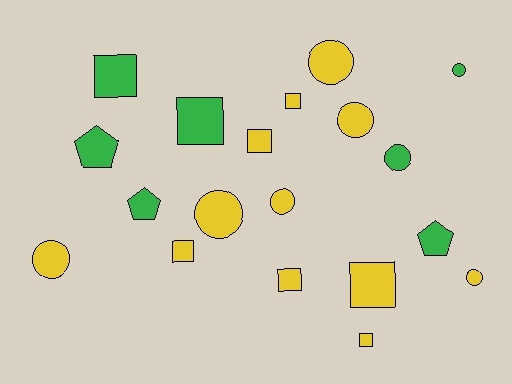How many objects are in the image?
There are 19 objects.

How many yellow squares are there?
There are 6 yellow squares.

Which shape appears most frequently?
Square, with 8 objects.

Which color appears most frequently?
Yellow, with 12 objects.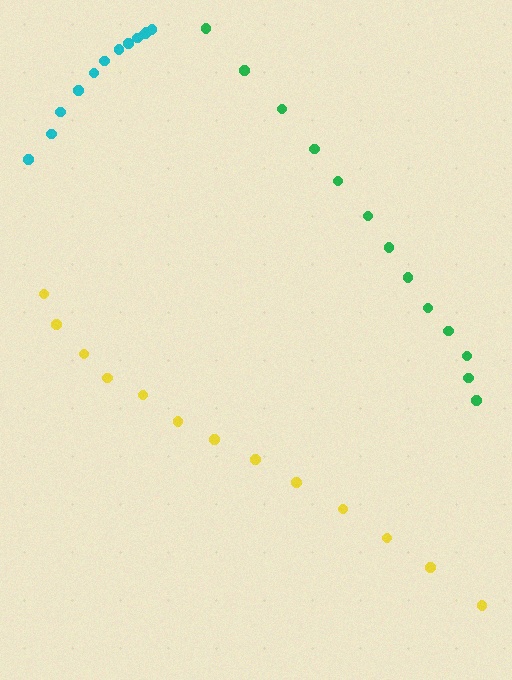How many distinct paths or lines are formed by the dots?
There are 3 distinct paths.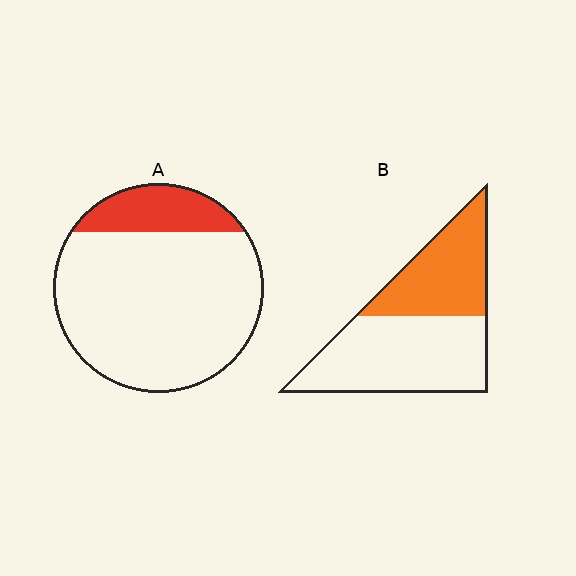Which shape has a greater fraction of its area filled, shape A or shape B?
Shape B.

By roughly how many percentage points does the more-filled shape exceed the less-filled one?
By roughly 25 percentage points (B over A).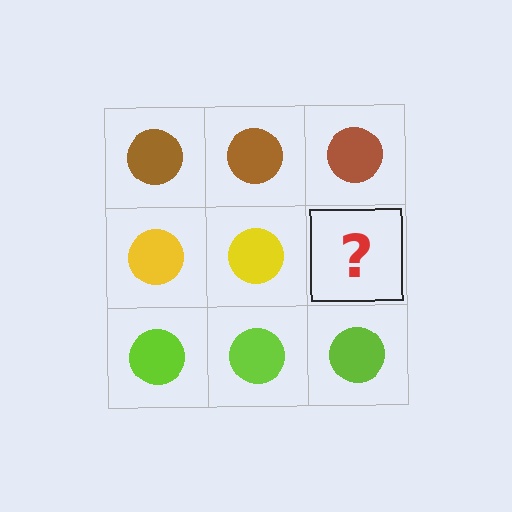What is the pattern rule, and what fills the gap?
The rule is that each row has a consistent color. The gap should be filled with a yellow circle.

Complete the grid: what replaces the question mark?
The question mark should be replaced with a yellow circle.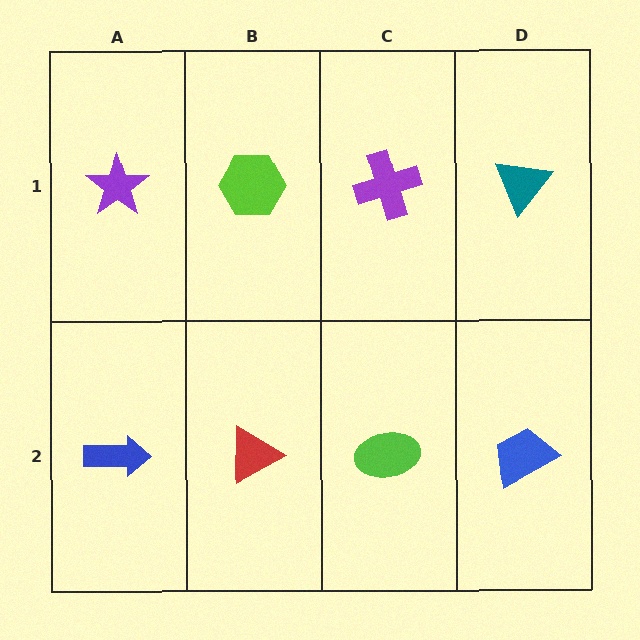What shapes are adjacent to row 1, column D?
A blue trapezoid (row 2, column D), a purple cross (row 1, column C).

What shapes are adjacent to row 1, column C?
A lime ellipse (row 2, column C), a lime hexagon (row 1, column B), a teal triangle (row 1, column D).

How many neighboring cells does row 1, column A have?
2.